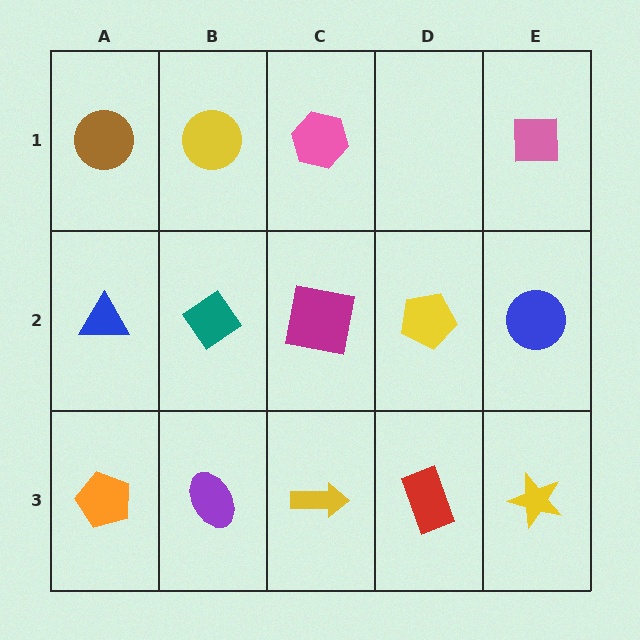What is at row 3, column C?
A yellow arrow.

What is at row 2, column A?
A blue triangle.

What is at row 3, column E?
A yellow star.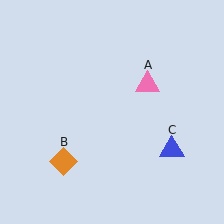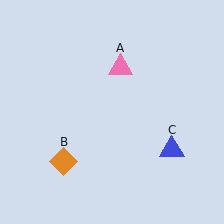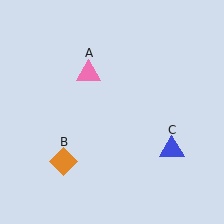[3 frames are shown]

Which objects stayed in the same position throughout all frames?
Orange diamond (object B) and blue triangle (object C) remained stationary.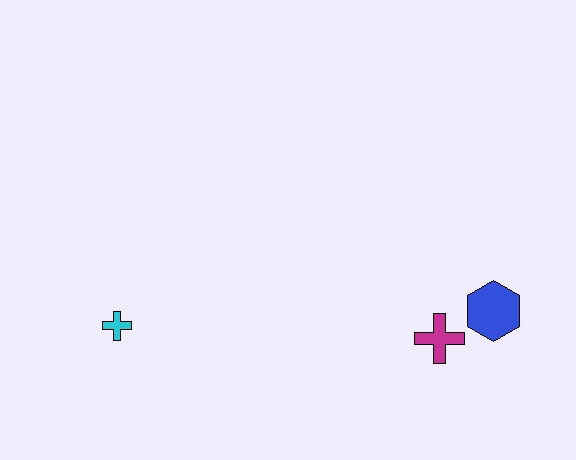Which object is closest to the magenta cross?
The blue hexagon is closest to the magenta cross.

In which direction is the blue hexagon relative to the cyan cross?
The blue hexagon is to the right of the cyan cross.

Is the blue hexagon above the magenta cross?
Yes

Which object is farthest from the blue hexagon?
The cyan cross is farthest from the blue hexagon.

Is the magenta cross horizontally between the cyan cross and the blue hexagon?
Yes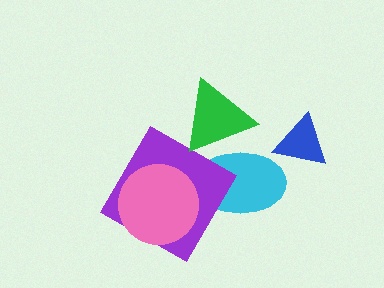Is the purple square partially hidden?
Yes, it is partially covered by another shape.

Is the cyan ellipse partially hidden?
Yes, it is partially covered by another shape.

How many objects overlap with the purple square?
2 objects overlap with the purple square.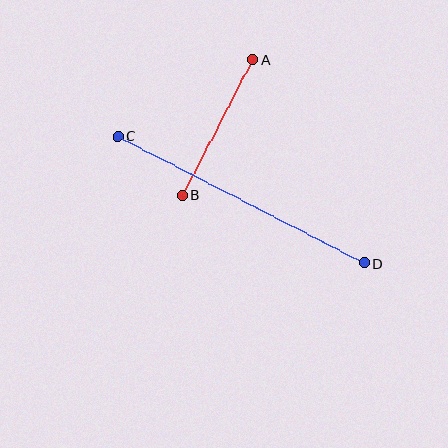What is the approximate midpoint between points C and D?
The midpoint is at approximately (241, 199) pixels.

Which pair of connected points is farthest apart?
Points C and D are farthest apart.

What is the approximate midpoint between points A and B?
The midpoint is at approximately (218, 127) pixels.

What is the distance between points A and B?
The distance is approximately 153 pixels.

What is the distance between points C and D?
The distance is approximately 277 pixels.